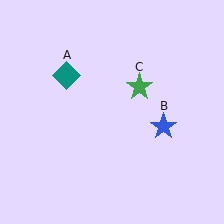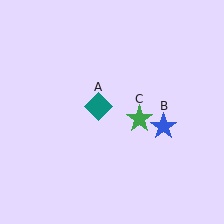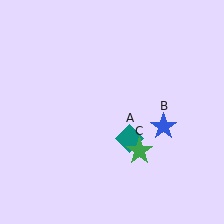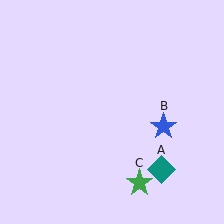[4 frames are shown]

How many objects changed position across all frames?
2 objects changed position: teal diamond (object A), green star (object C).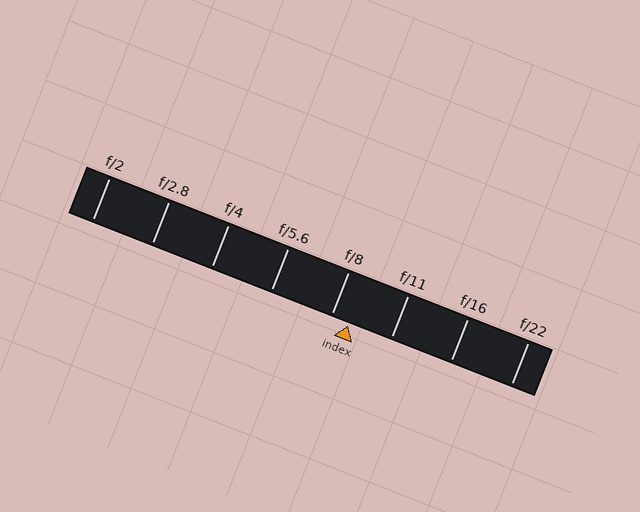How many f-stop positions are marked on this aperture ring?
There are 8 f-stop positions marked.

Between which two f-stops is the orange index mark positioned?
The index mark is between f/8 and f/11.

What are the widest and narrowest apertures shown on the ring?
The widest aperture shown is f/2 and the narrowest is f/22.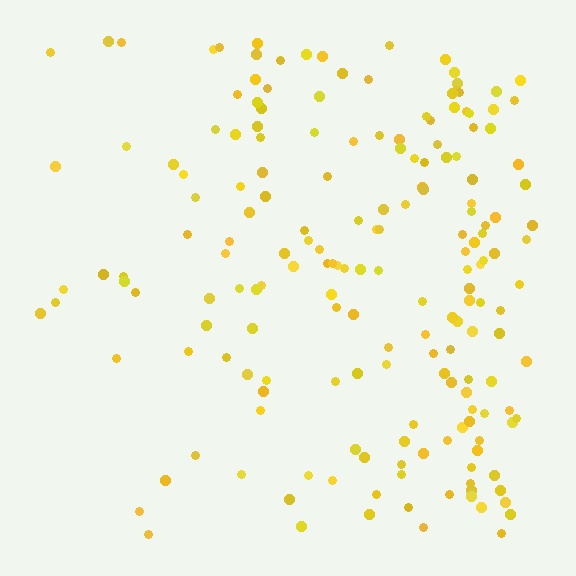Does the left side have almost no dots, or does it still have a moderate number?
Still a moderate number, just noticeably fewer than the right.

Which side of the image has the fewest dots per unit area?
The left.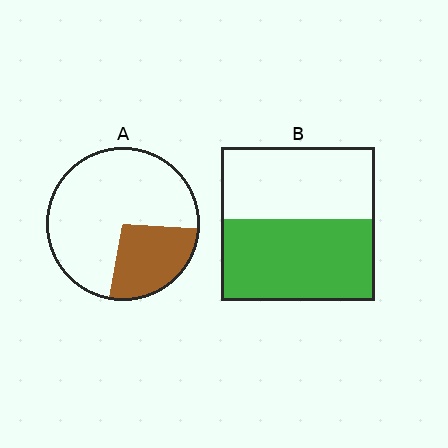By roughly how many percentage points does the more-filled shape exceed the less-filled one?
By roughly 25 percentage points (B over A).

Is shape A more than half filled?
No.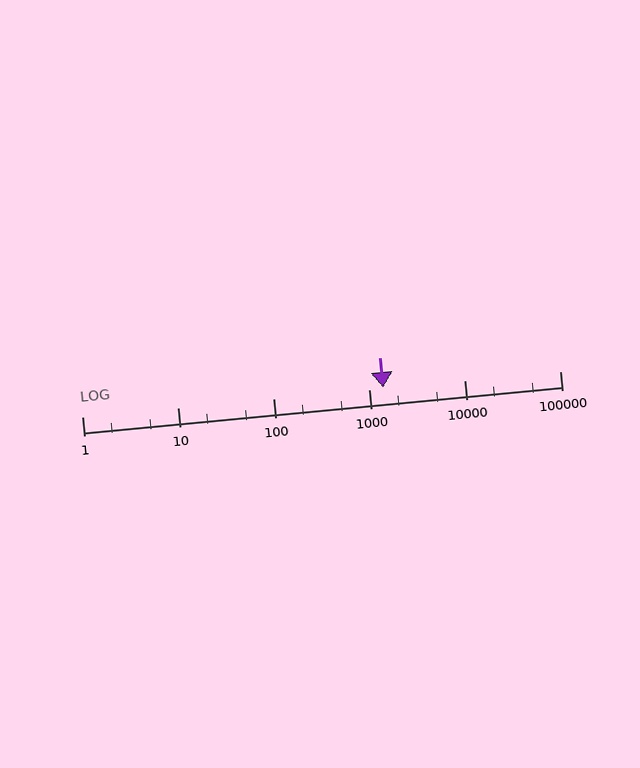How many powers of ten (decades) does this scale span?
The scale spans 5 decades, from 1 to 100000.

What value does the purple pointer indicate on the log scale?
The pointer indicates approximately 1400.